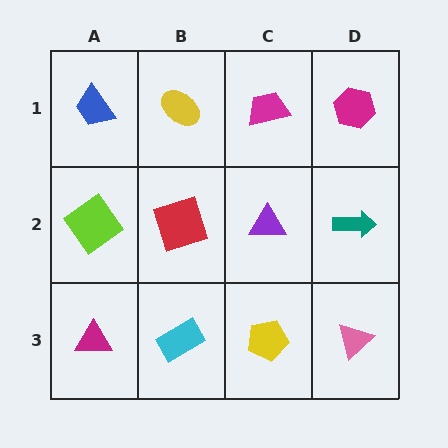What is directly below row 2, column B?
A cyan rectangle.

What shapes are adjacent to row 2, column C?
A magenta trapezoid (row 1, column C), a yellow pentagon (row 3, column C), a red square (row 2, column B), a teal arrow (row 2, column D).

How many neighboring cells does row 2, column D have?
3.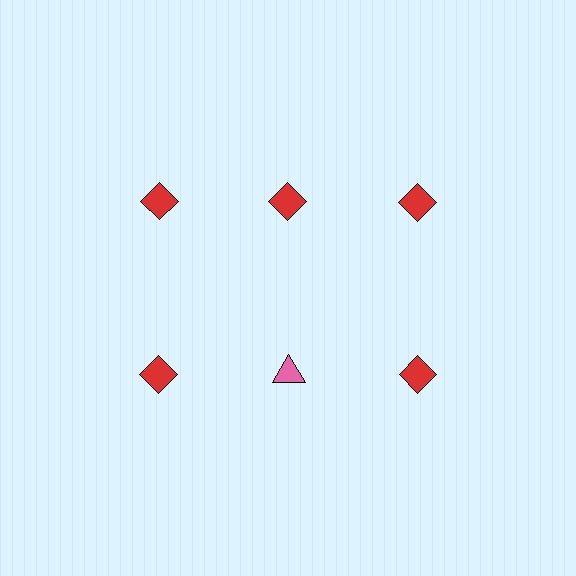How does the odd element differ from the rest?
It differs in both color (pink instead of red) and shape (triangle instead of diamond).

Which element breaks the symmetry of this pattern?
The pink triangle in the second row, second from left column breaks the symmetry. All other shapes are red diamonds.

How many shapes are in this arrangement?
There are 6 shapes arranged in a grid pattern.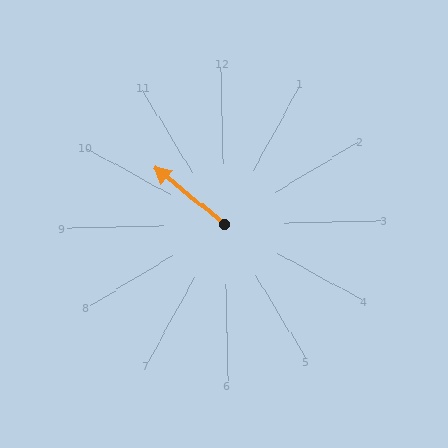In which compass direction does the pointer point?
Northwest.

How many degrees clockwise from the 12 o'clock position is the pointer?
Approximately 310 degrees.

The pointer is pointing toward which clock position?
Roughly 10 o'clock.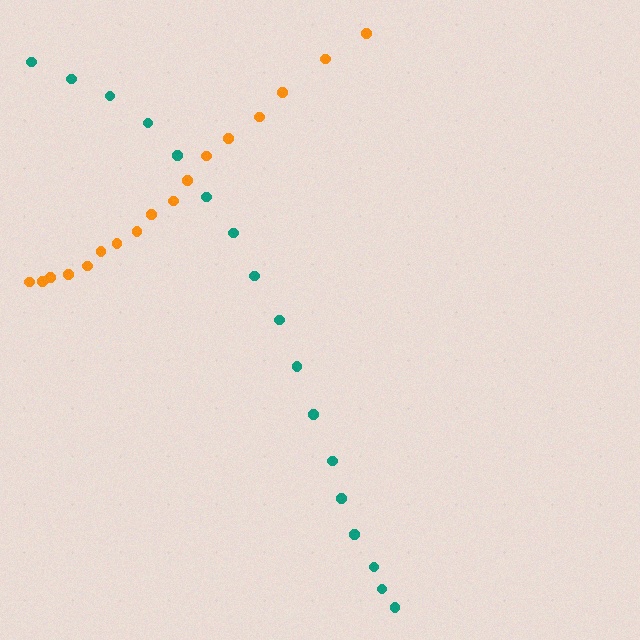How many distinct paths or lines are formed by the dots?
There are 2 distinct paths.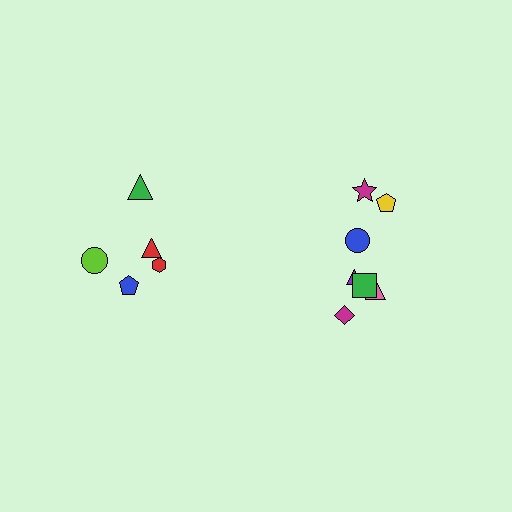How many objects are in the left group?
There are 5 objects.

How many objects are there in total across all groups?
There are 12 objects.